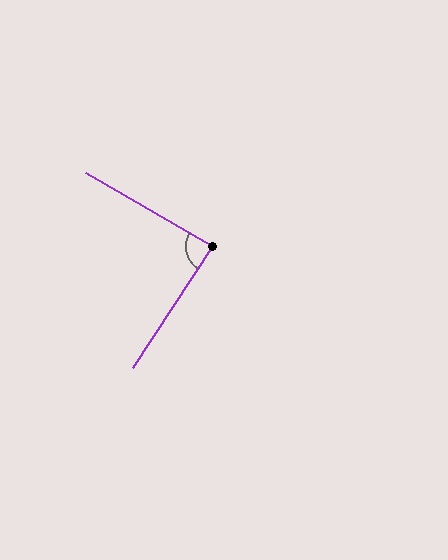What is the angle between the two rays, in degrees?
Approximately 87 degrees.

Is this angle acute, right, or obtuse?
It is approximately a right angle.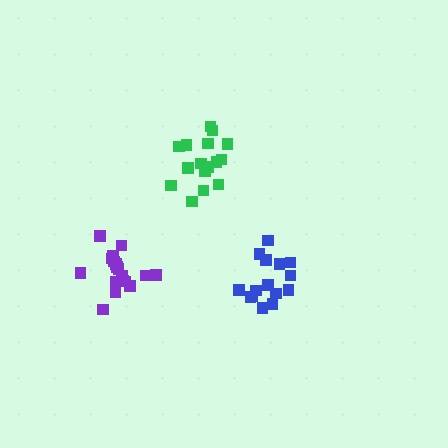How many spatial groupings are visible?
There are 3 spatial groupings.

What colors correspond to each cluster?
The clusters are colored: blue, green, purple.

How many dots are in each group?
Group 1: 15 dots, Group 2: 16 dots, Group 3: 18 dots (49 total).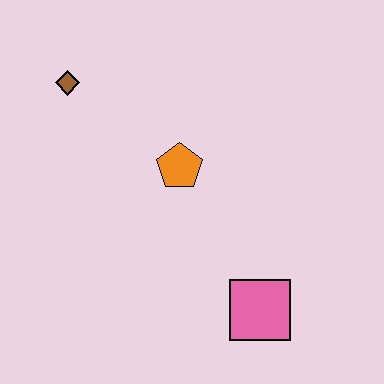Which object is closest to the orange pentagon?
The brown diamond is closest to the orange pentagon.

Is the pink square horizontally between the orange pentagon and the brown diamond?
No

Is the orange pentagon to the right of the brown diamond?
Yes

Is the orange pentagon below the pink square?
No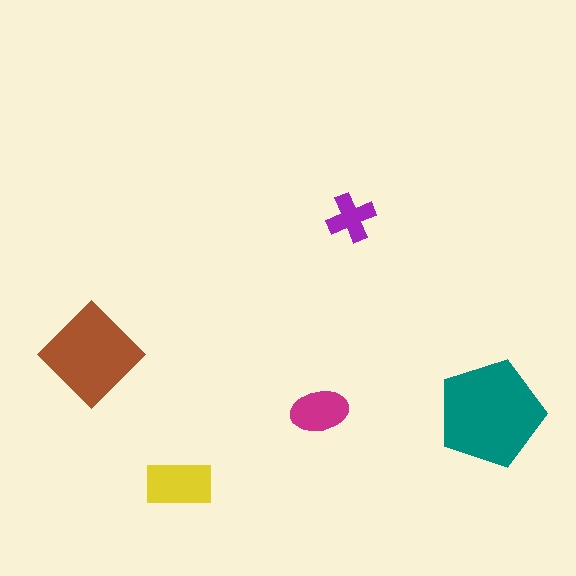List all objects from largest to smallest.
The teal pentagon, the brown diamond, the yellow rectangle, the magenta ellipse, the purple cross.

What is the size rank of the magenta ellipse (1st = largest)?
4th.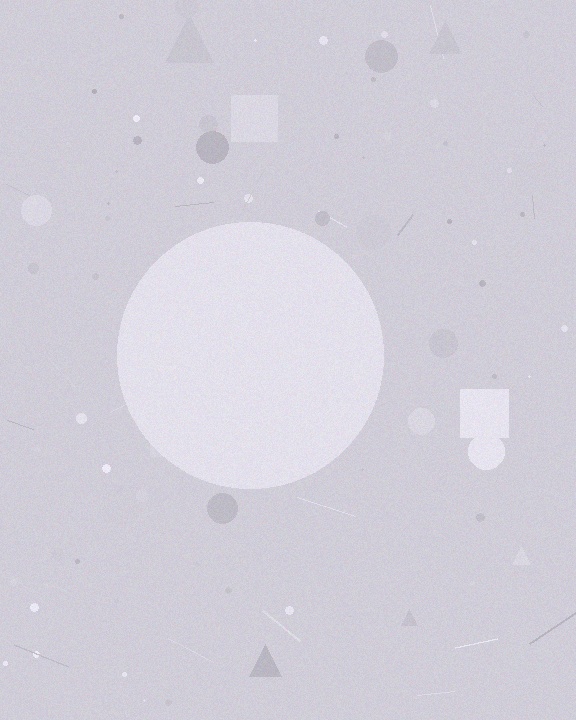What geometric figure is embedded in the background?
A circle is embedded in the background.